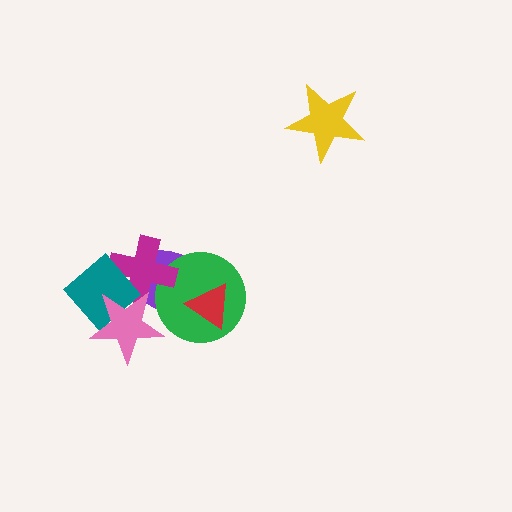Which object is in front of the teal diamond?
The pink star is in front of the teal diamond.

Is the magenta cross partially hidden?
Yes, it is partially covered by another shape.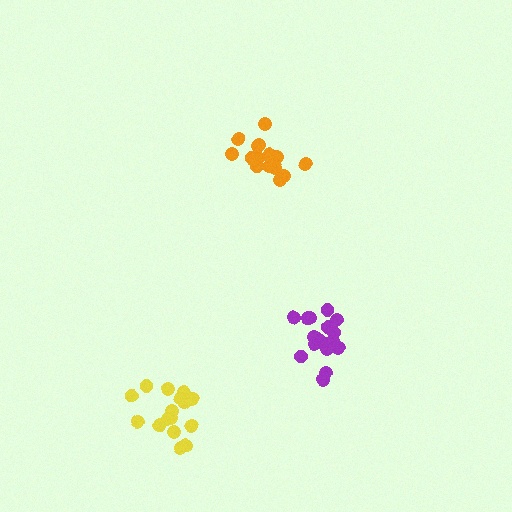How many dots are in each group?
Group 1: 16 dots, Group 2: 17 dots, Group 3: 17 dots (50 total).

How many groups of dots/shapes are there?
There are 3 groups.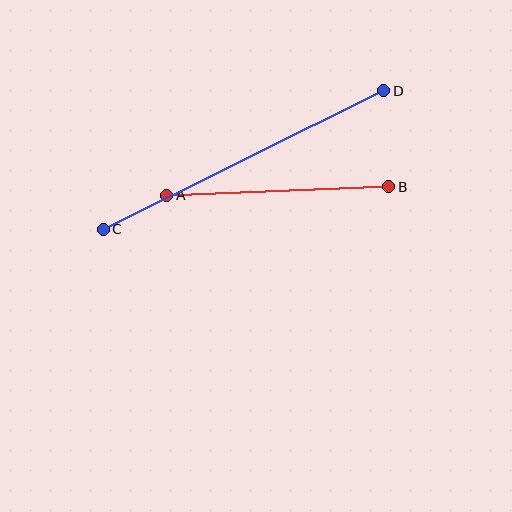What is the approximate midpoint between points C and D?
The midpoint is at approximately (244, 160) pixels.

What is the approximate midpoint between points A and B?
The midpoint is at approximately (278, 191) pixels.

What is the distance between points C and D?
The distance is approximately 313 pixels.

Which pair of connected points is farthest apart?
Points C and D are farthest apart.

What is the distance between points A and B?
The distance is approximately 222 pixels.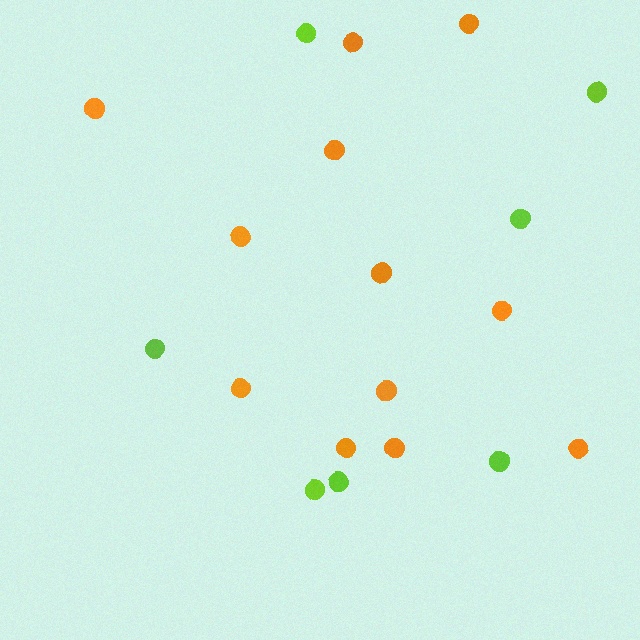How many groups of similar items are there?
There are 2 groups: one group of lime circles (7) and one group of orange circles (12).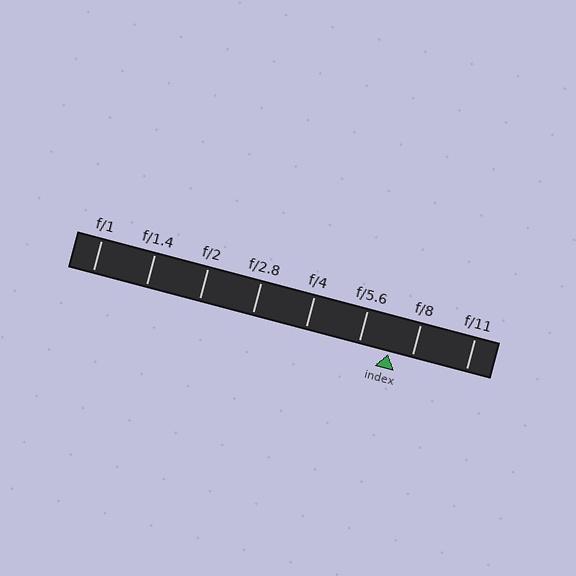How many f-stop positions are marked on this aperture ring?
There are 8 f-stop positions marked.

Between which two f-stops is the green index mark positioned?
The index mark is between f/5.6 and f/8.